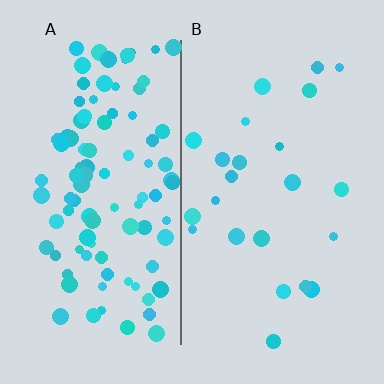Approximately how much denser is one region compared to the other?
Approximately 4.2× — region A over region B.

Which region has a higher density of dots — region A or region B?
A (the left).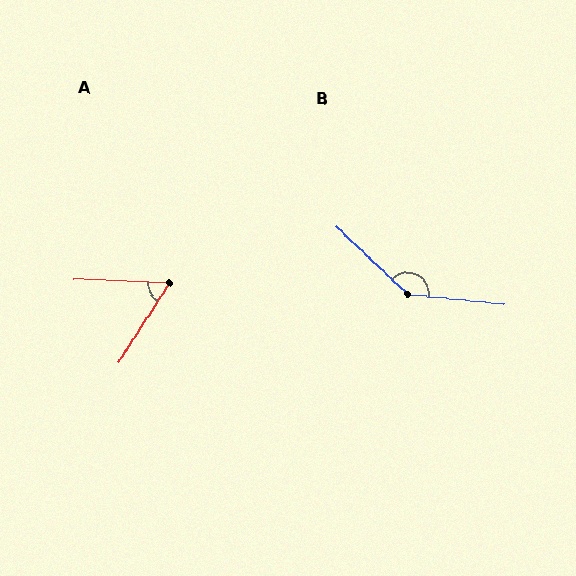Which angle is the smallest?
A, at approximately 59 degrees.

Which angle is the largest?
B, at approximately 142 degrees.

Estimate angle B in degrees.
Approximately 142 degrees.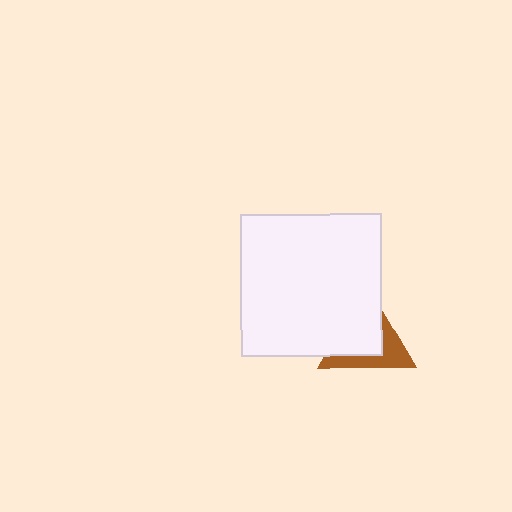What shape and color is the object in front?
The object in front is a white square.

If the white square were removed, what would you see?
You would see the complete brown triangle.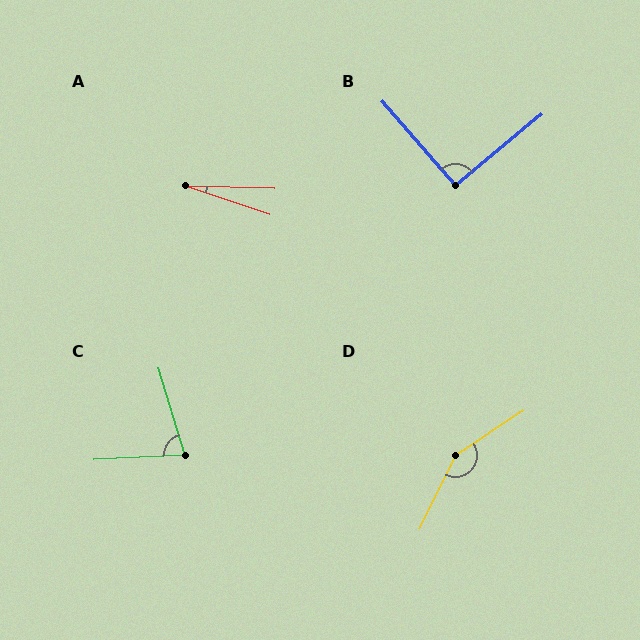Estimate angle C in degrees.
Approximately 76 degrees.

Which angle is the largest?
D, at approximately 150 degrees.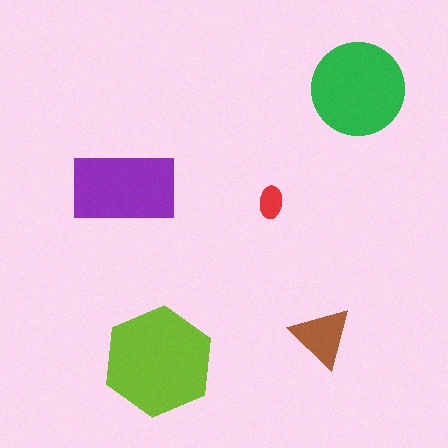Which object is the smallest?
The red ellipse.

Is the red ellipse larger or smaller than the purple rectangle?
Smaller.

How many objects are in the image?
There are 5 objects in the image.